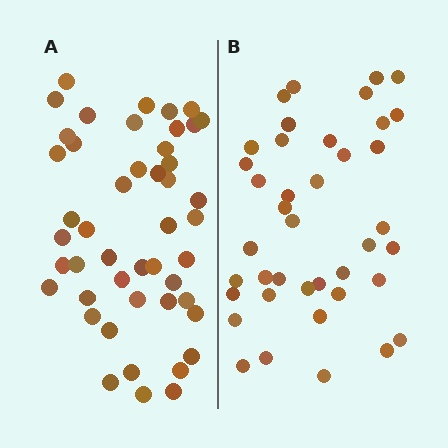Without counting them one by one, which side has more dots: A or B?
Region A (the left region) has more dots.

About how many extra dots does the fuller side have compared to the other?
Region A has roughly 8 or so more dots than region B.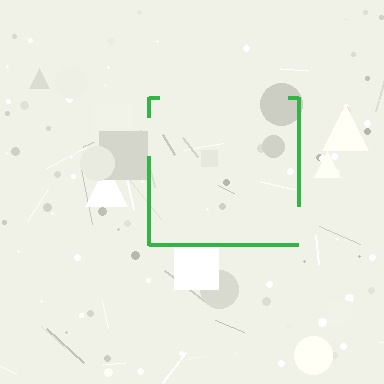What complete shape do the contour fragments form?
The contour fragments form a square.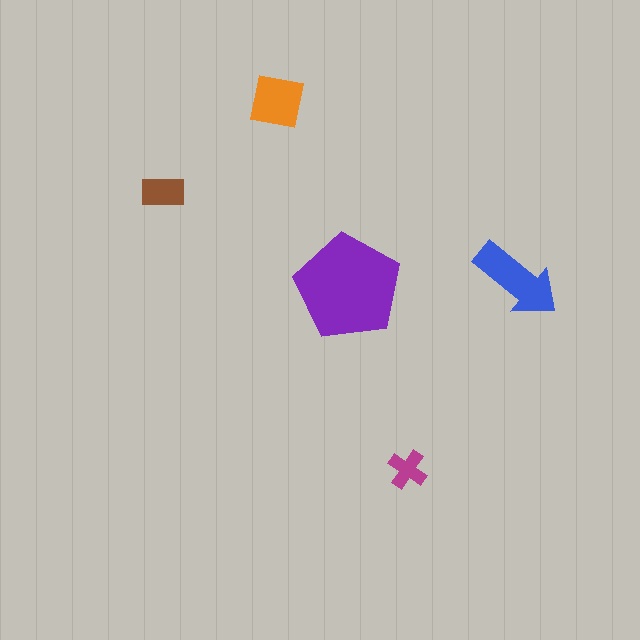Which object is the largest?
The purple pentagon.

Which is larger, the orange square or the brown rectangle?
The orange square.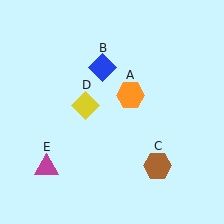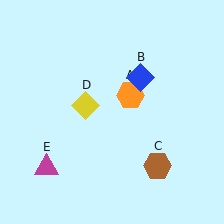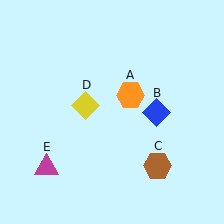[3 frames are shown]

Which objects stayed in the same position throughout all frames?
Orange hexagon (object A) and brown hexagon (object C) and yellow diamond (object D) and magenta triangle (object E) remained stationary.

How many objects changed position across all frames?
1 object changed position: blue diamond (object B).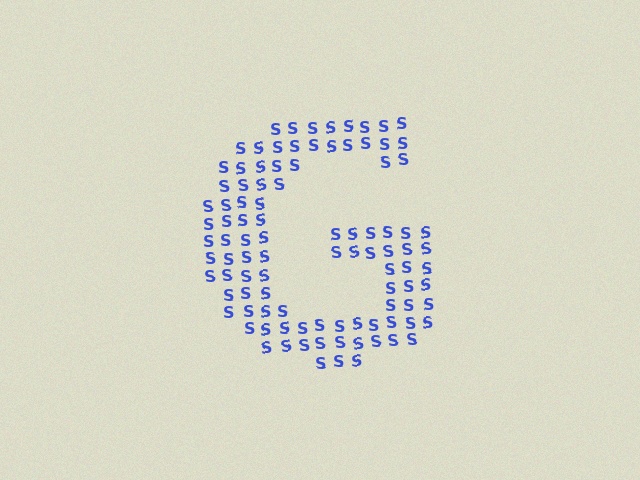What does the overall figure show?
The overall figure shows the letter G.